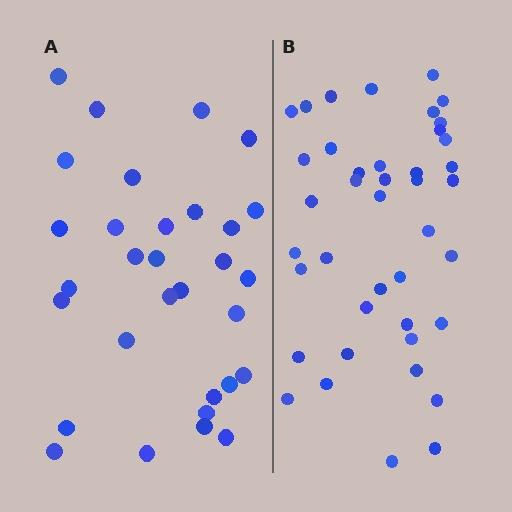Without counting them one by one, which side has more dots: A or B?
Region B (the right region) has more dots.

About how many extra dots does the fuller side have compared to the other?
Region B has roughly 10 or so more dots than region A.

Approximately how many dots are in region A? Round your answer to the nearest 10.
About 30 dots. (The exact count is 31, which rounds to 30.)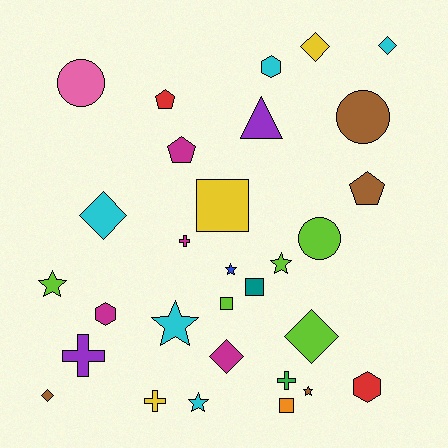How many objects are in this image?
There are 30 objects.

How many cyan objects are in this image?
There are 5 cyan objects.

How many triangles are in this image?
There is 1 triangle.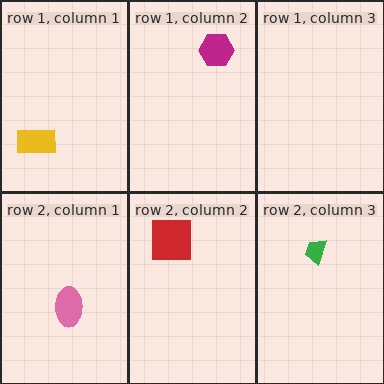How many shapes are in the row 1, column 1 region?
1.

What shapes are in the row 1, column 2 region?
The magenta hexagon.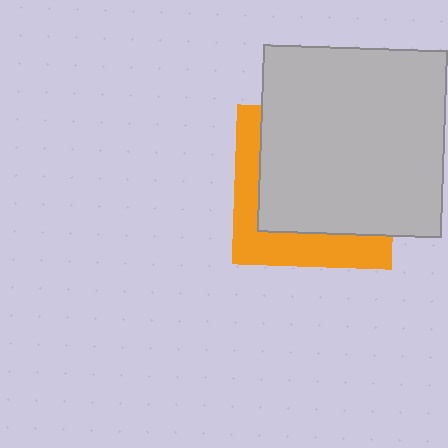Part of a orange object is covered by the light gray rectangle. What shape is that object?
It is a square.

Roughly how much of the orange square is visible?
A small part of it is visible (roughly 32%).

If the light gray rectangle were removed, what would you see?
You would see the complete orange square.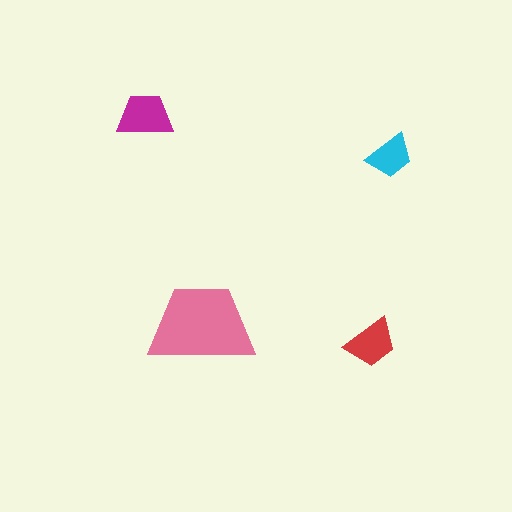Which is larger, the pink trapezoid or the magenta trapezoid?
The pink one.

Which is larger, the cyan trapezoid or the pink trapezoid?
The pink one.